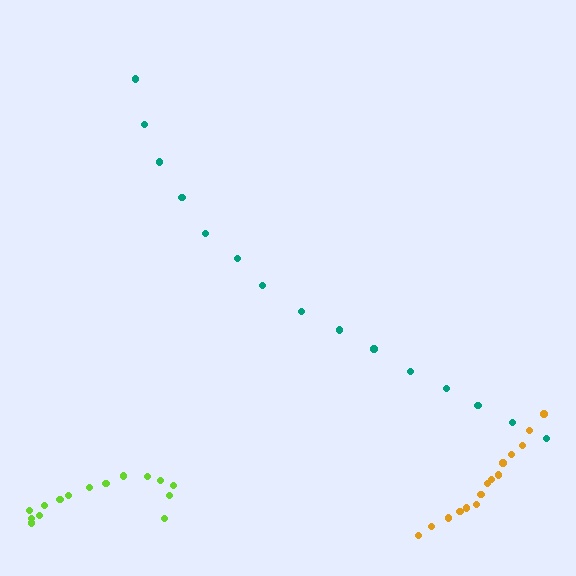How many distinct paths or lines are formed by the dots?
There are 3 distinct paths.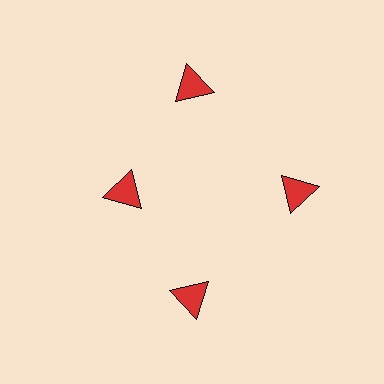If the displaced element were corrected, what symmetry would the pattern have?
It would have 4-fold rotational symmetry — the pattern would map onto itself every 90 degrees.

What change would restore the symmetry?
The symmetry would be restored by moving it outward, back onto the ring so that all 4 triangles sit at equal angles and equal distance from the center.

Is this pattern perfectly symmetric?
No. The 4 red triangles are arranged in a ring, but one element near the 9 o'clock position is pulled inward toward the center, breaking the 4-fold rotational symmetry.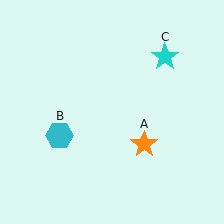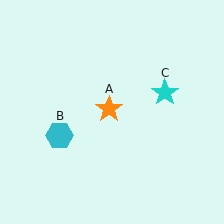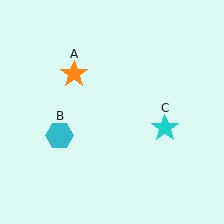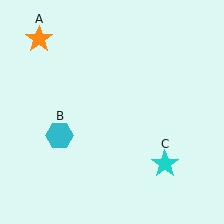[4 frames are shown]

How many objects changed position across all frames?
2 objects changed position: orange star (object A), cyan star (object C).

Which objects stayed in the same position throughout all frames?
Cyan hexagon (object B) remained stationary.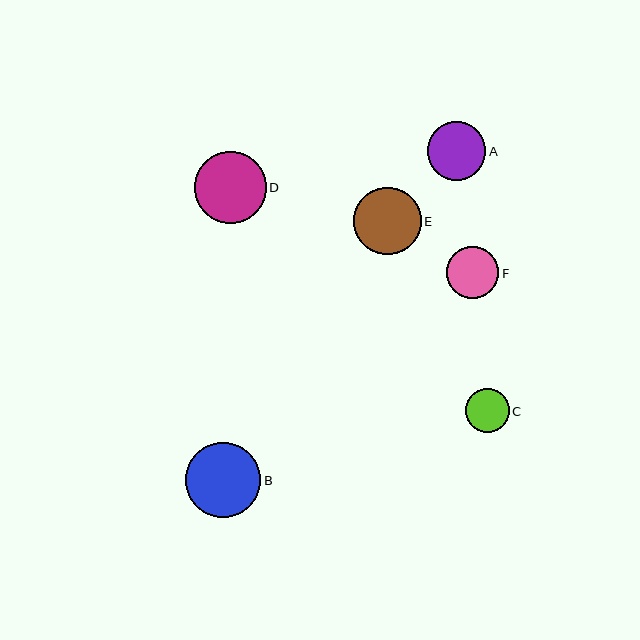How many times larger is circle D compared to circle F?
Circle D is approximately 1.4 times the size of circle F.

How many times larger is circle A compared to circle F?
Circle A is approximately 1.1 times the size of circle F.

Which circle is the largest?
Circle B is the largest with a size of approximately 75 pixels.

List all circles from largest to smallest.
From largest to smallest: B, D, E, A, F, C.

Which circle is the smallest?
Circle C is the smallest with a size of approximately 44 pixels.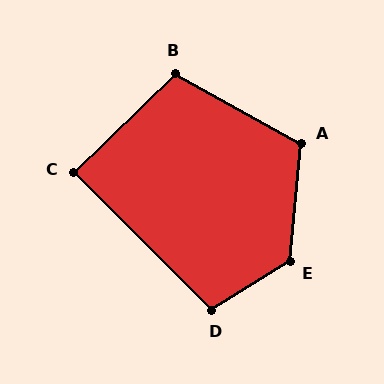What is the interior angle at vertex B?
Approximately 107 degrees (obtuse).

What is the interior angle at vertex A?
Approximately 113 degrees (obtuse).